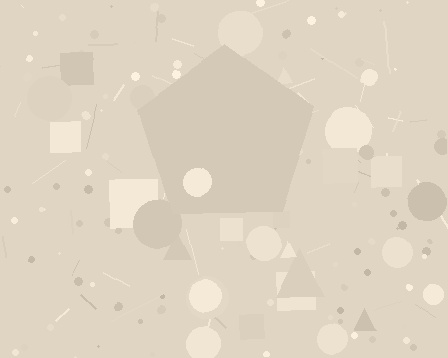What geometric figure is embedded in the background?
A pentagon is embedded in the background.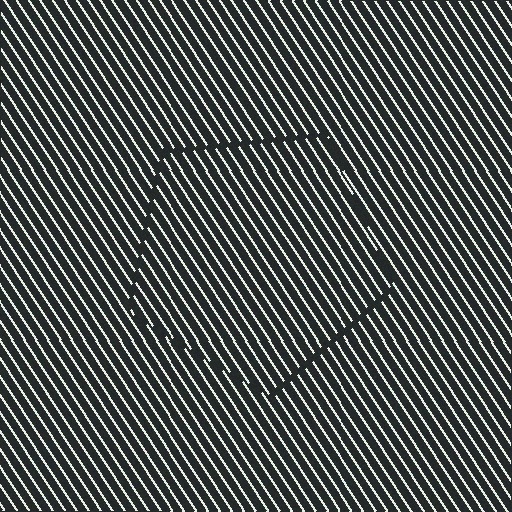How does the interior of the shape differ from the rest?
The interior of the shape contains the same grating, shifted by half a period — the contour is defined by the phase discontinuity where line-ends from the inner and outer gratings abut.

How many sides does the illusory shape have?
5 sides — the line-ends trace a pentagon.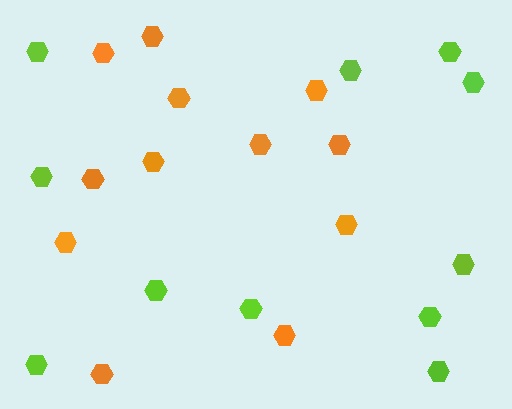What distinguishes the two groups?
There are 2 groups: one group of lime hexagons (11) and one group of orange hexagons (12).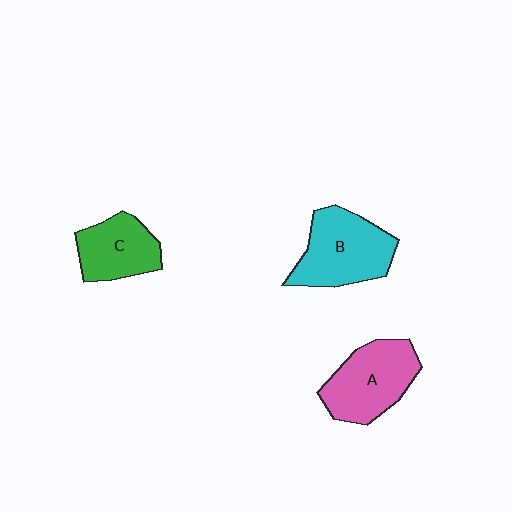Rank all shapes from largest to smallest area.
From largest to smallest: B (cyan), A (pink), C (green).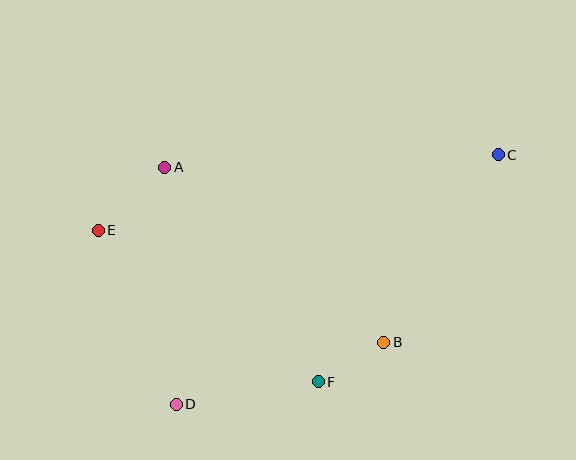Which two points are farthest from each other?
Points C and D are farthest from each other.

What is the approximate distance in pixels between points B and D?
The distance between B and D is approximately 217 pixels.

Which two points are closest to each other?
Points B and F are closest to each other.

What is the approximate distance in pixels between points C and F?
The distance between C and F is approximately 289 pixels.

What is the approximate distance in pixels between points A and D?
The distance between A and D is approximately 237 pixels.